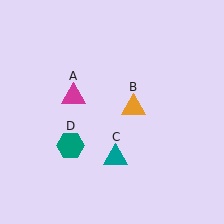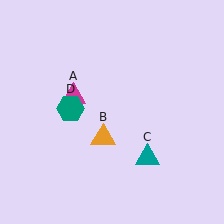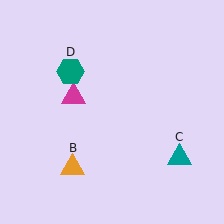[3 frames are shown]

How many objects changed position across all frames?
3 objects changed position: orange triangle (object B), teal triangle (object C), teal hexagon (object D).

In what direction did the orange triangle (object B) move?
The orange triangle (object B) moved down and to the left.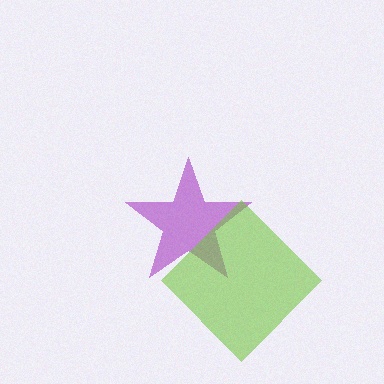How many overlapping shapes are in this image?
There are 2 overlapping shapes in the image.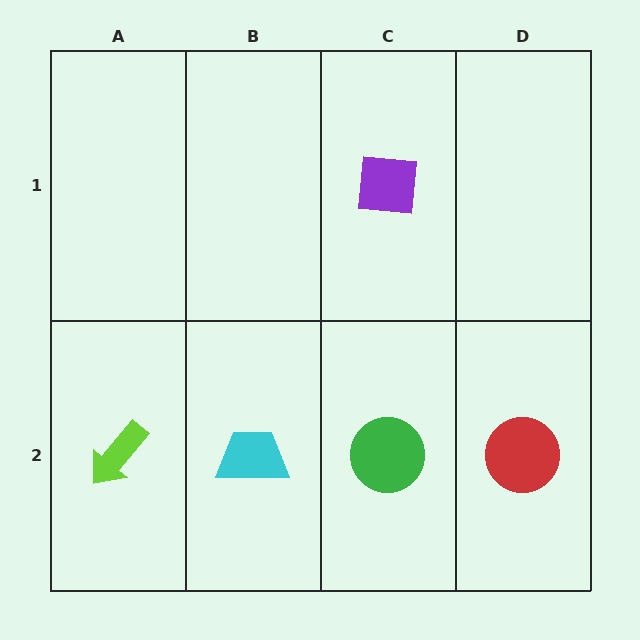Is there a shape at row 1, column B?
No, that cell is empty.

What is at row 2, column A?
A lime arrow.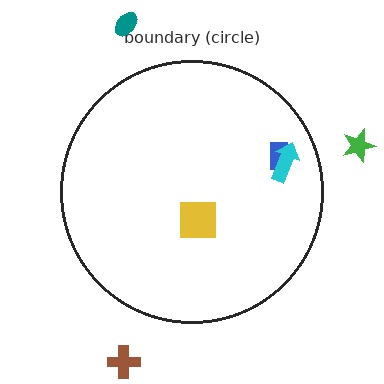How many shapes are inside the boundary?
3 inside, 3 outside.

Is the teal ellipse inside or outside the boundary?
Outside.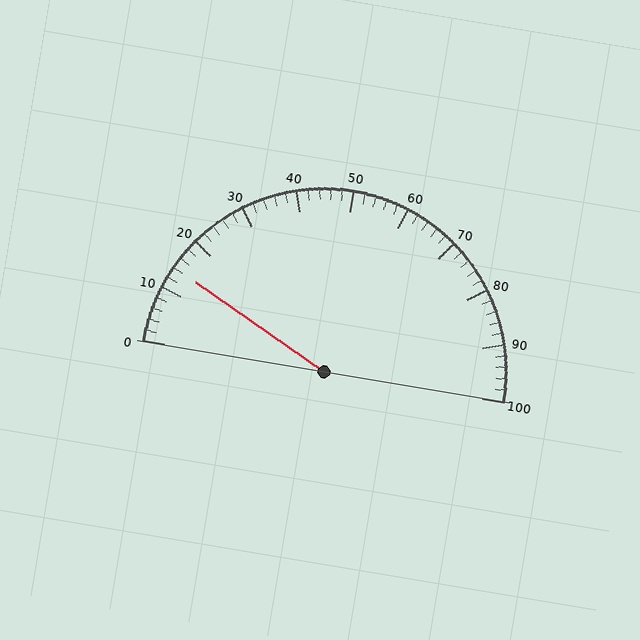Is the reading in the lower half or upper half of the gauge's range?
The reading is in the lower half of the range (0 to 100).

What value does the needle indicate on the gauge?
The needle indicates approximately 14.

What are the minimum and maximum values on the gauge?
The gauge ranges from 0 to 100.